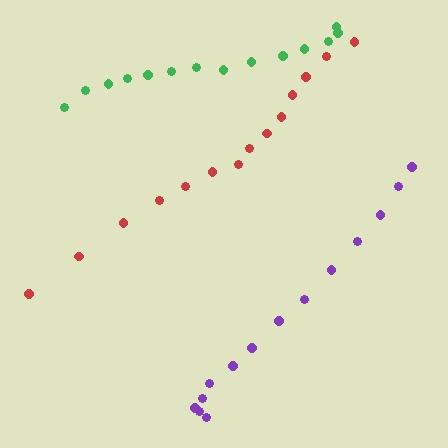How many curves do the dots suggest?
There are 3 distinct paths.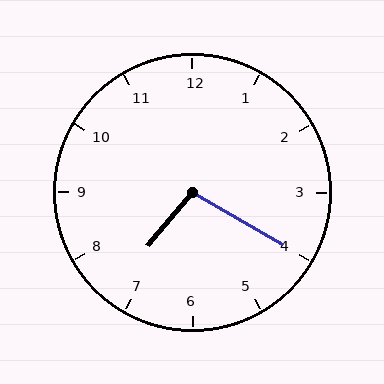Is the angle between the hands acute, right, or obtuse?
It is obtuse.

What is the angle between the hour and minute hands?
Approximately 100 degrees.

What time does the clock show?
7:20.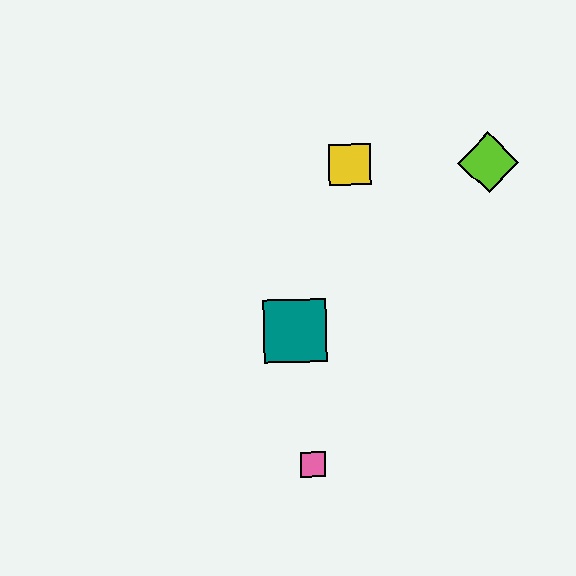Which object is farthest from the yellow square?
The pink square is farthest from the yellow square.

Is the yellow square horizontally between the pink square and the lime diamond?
Yes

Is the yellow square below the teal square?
No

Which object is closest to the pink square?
The teal square is closest to the pink square.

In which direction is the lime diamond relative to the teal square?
The lime diamond is to the right of the teal square.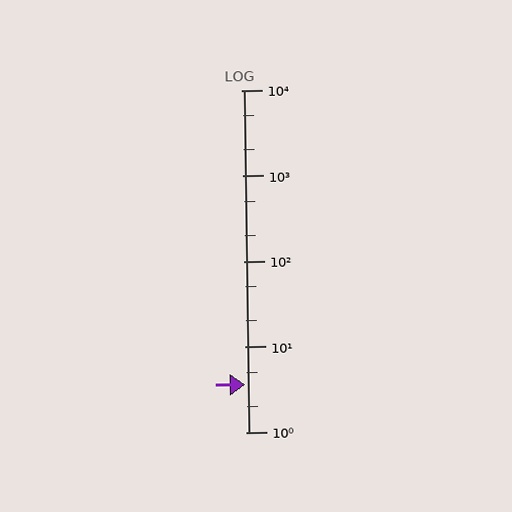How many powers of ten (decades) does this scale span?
The scale spans 4 decades, from 1 to 10000.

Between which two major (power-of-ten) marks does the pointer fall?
The pointer is between 1 and 10.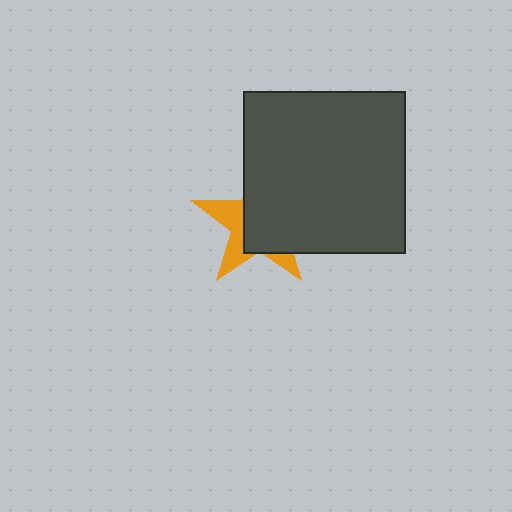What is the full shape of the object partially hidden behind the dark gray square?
The partially hidden object is an orange star.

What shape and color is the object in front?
The object in front is a dark gray square.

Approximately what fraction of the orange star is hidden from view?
Roughly 63% of the orange star is hidden behind the dark gray square.